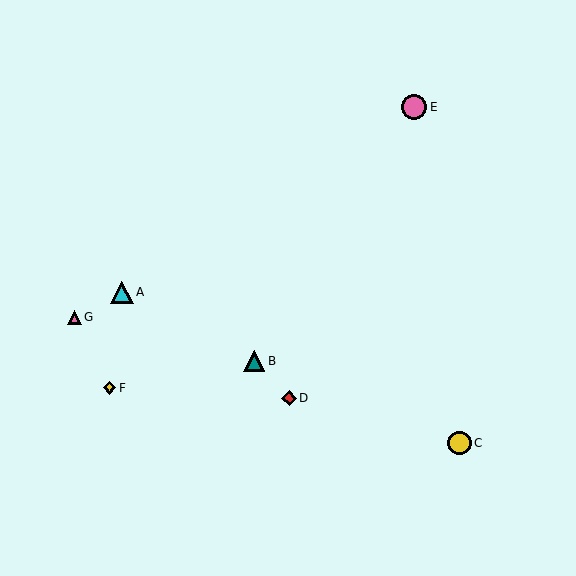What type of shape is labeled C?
Shape C is a yellow circle.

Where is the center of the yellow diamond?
The center of the yellow diamond is at (110, 388).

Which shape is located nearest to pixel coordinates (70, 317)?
The pink triangle (labeled G) at (74, 317) is nearest to that location.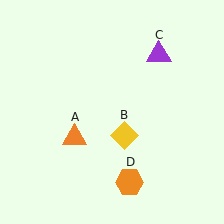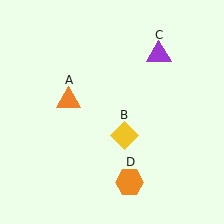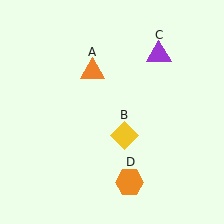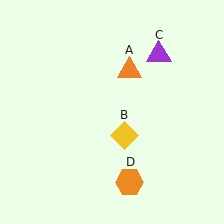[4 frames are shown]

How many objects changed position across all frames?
1 object changed position: orange triangle (object A).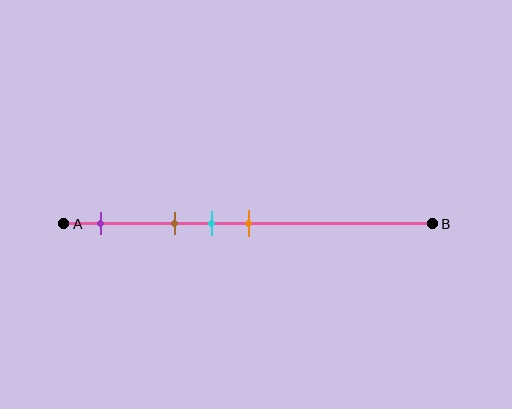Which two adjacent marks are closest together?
The cyan and orange marks are the closest adjacent pair.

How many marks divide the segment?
There are 4 marks dividing the segment.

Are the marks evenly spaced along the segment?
No, the marks are not evenly spaced.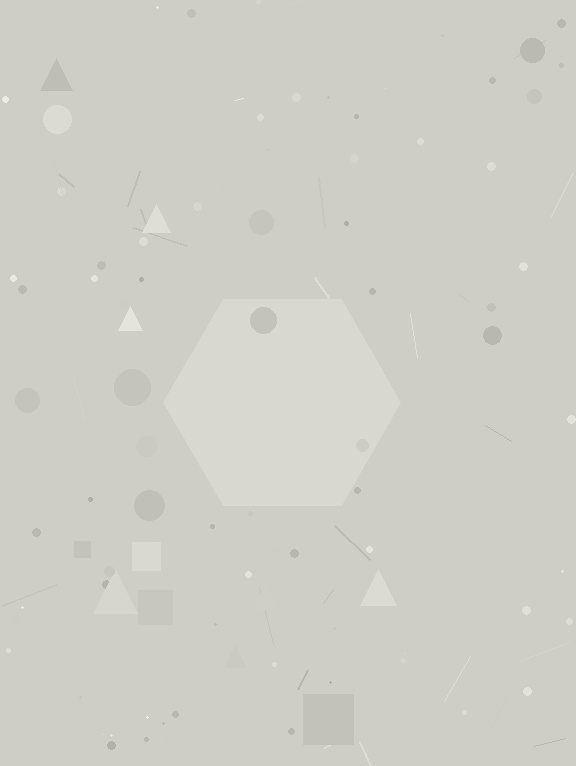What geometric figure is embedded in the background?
A hexagon is embedded in the background.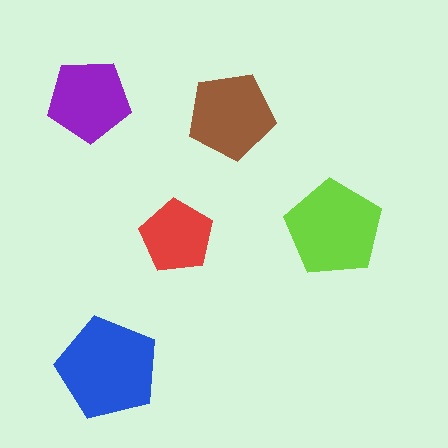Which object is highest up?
The purple pentagon is topmost.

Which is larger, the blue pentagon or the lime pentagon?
The blue one.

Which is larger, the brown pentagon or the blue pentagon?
The blue one.